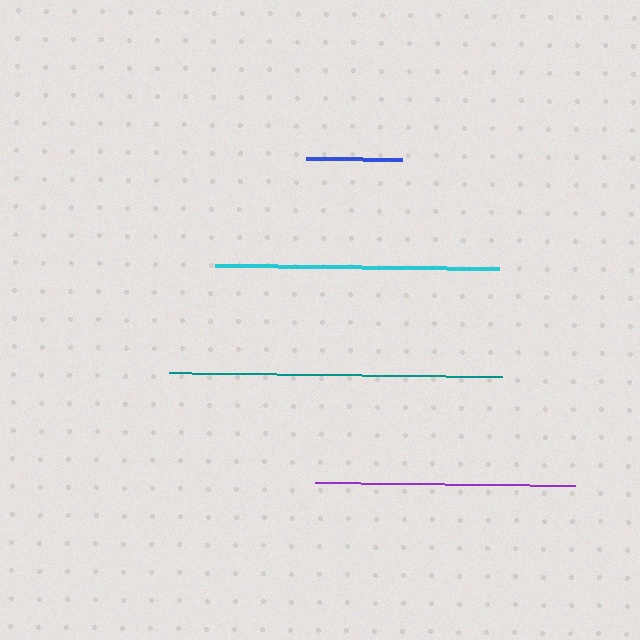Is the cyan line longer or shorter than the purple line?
The cyan line is longer than the purple line.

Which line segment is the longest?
The teal line is the longest at approximately 333 pixels.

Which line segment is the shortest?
The blue line is the shortest at approximately 96 pixels.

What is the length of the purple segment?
The purple segment is approximately 261 pixels long.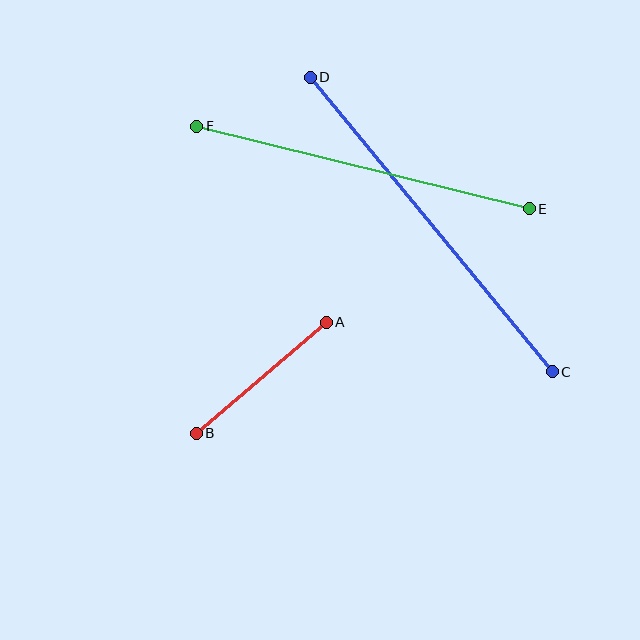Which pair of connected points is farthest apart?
Points C and D are farthest apart.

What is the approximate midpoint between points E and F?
The midpoint is at approximately (363, 167) pixels.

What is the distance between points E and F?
The distance is approximately 342 pixels.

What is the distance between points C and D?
The distance is approximately 381 pixels.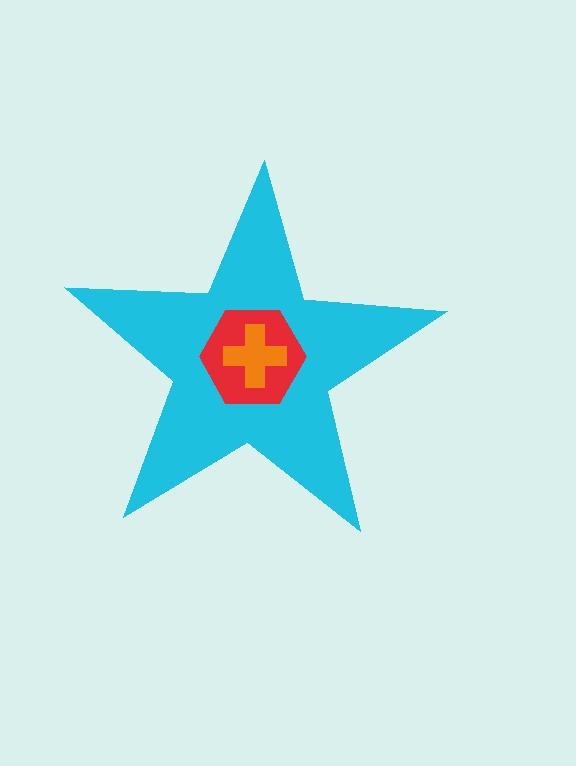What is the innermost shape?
The orange cross.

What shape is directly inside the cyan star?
The red hexagon.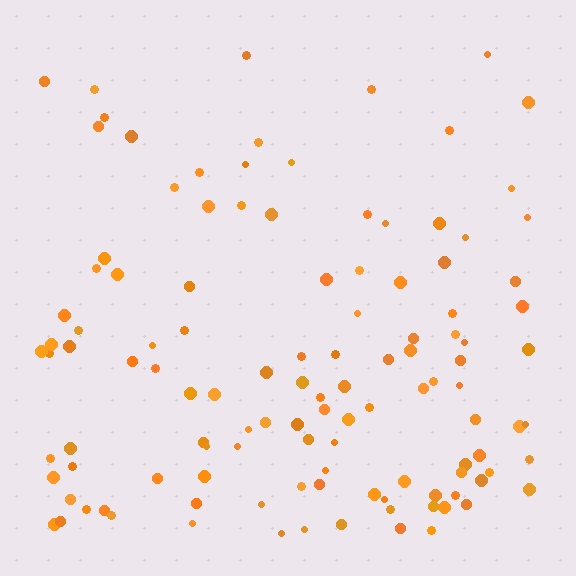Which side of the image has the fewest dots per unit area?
The top.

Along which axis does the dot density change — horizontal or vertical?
Vertical.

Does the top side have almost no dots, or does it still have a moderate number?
Still a moderate number, just noticeably fewer than the bottom.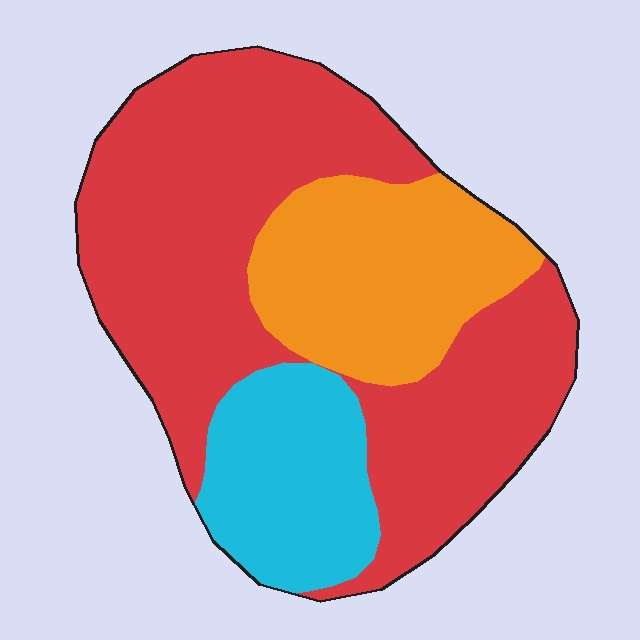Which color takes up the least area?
Cyan, at roughly 15%.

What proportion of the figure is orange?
Orange takes up less than a quarter of the figure.